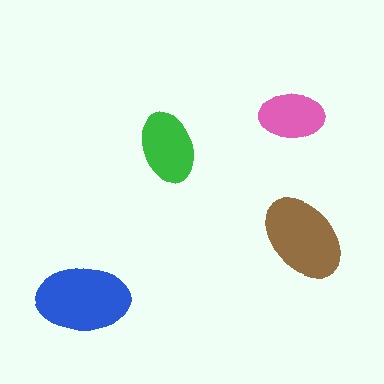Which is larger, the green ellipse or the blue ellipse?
The blue one.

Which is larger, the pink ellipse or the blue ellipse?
The blue one.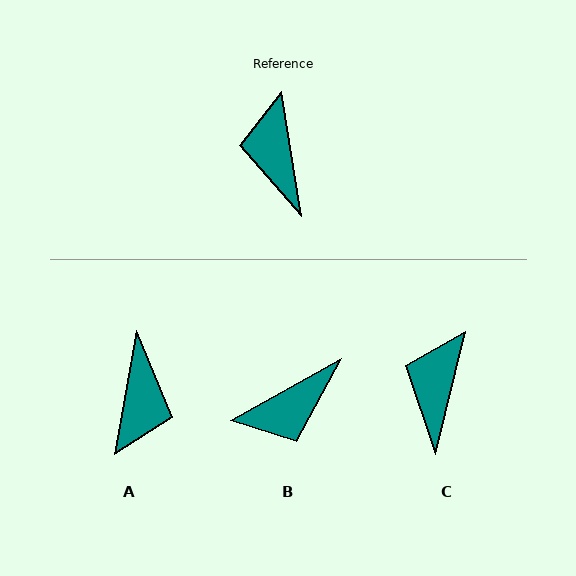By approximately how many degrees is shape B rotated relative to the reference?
Approximately 110 degrees counter-clockwise.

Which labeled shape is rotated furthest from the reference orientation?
A, about 161 degrees away.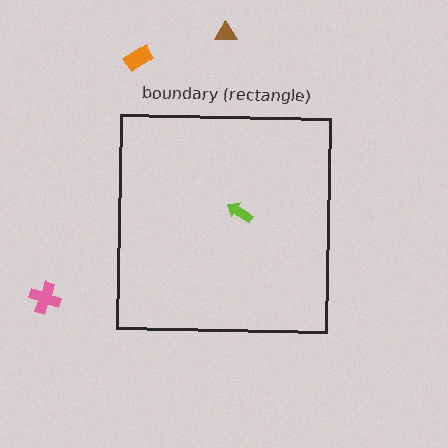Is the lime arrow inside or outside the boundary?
Inside.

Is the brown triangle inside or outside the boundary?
Outside.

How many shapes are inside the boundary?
1 inside, 3 outside.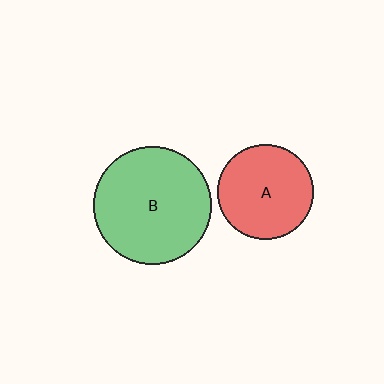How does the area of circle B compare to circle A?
Approximately 1.5 times.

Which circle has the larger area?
Circle B (green).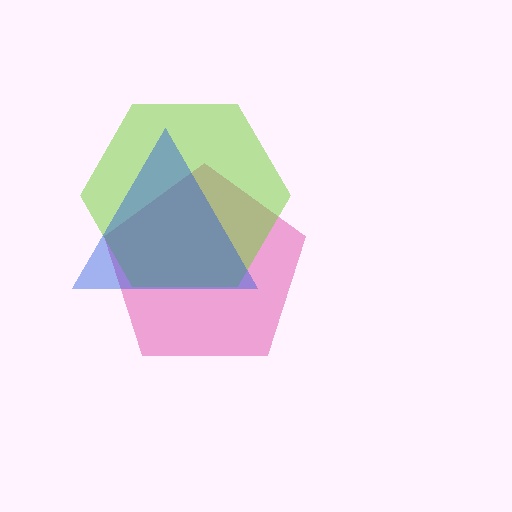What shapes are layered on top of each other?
The layered shapes are: a magenta pentagon, a lime hexagon, a blue triangle.